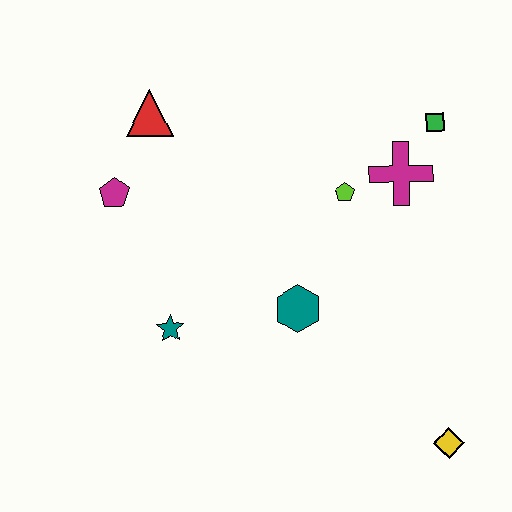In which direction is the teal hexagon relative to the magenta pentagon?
The teal hexagon is to the right of the magenta pentagon.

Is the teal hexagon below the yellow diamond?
No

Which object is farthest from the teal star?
The green square is farthest from the teal star.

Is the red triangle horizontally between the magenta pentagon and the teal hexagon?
Yes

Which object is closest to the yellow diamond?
The teal hexagon is closest to the yellow diamond.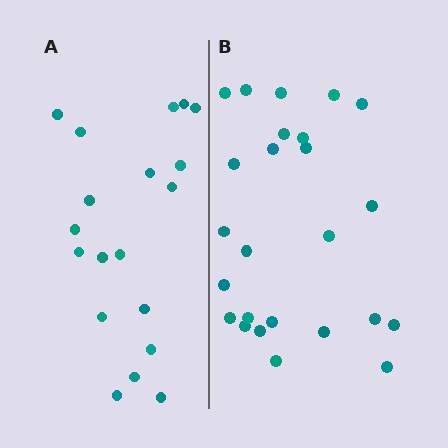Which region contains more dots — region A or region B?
Region B (the right region) has more dots.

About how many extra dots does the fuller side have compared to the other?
Region B has about 6 more dots than region A.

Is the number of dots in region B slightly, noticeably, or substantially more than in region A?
Region B has noticeably more, but not dramatically so. The ratio is roughly 1.3 to 1.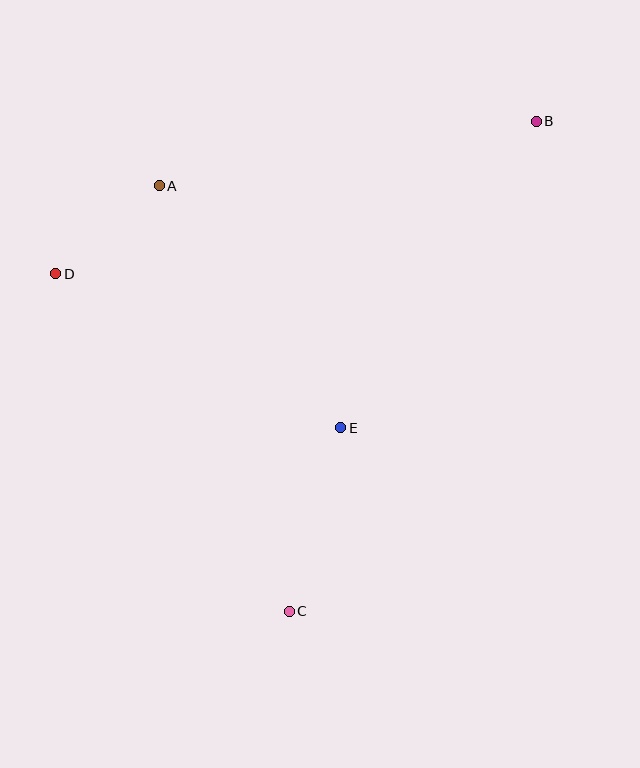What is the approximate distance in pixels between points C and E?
The distance between C and E is approximately 191 pixels.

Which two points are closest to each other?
Points A and D are closest to each other.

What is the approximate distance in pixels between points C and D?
The distance between C and D is approximately 410 pixels.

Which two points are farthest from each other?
Points B and C are farthest from each other.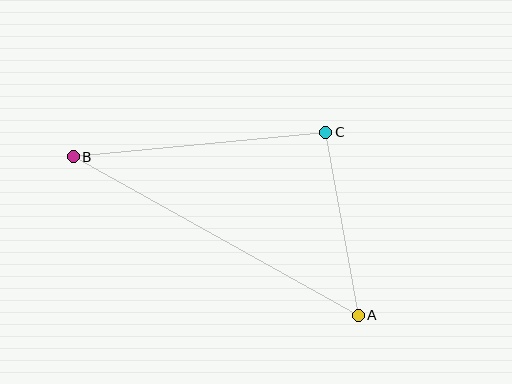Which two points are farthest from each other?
Points A and B are farthest from each other.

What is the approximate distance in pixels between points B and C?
The distance between B and C is approximately 254 pixels.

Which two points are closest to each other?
Points A and C are closest to each other.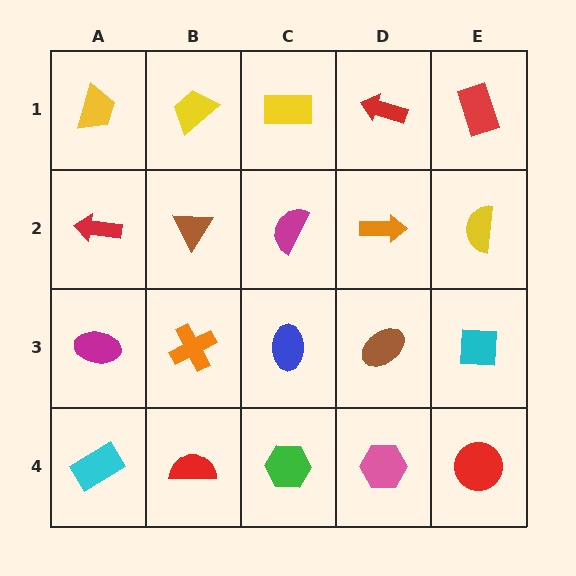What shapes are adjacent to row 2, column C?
A yellow rectangle (row 1, column C), a blue ellipse (row 3, column C), a brown triangle (row 2, column B), an orange arrow (row 2, column D).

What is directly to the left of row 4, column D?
A green hexagon.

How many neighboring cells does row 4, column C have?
3.